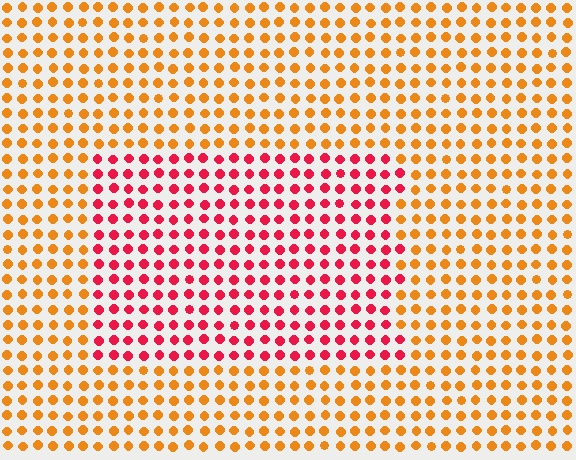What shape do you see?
I see a rectangle.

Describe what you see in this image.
The image is filled with small orange elements in a uniform arrangement. A rectangle-shaped region is visible where the elements are tinted to a slightly different hue, forming a subtle color boundary.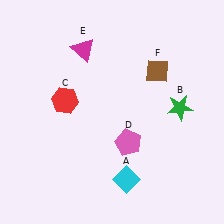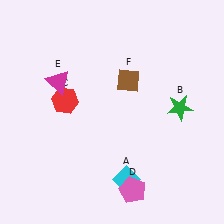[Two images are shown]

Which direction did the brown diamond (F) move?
The brown diamond (F) moved left.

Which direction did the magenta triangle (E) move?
The magenta triangle (E) moved down.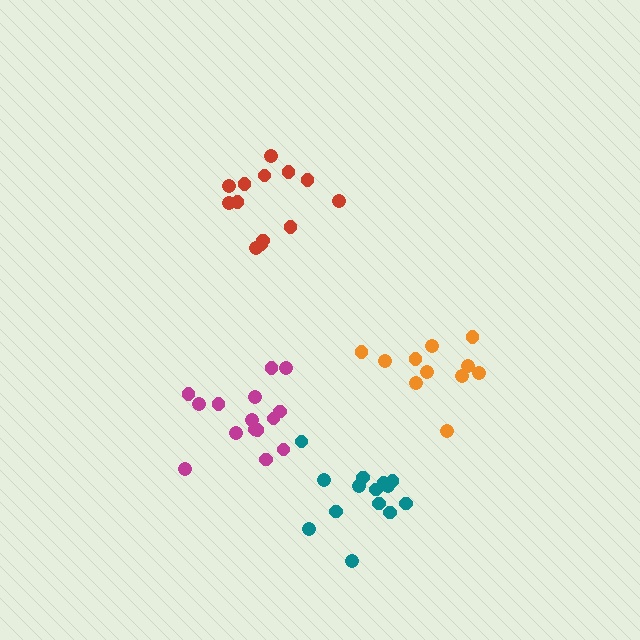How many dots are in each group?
Group 1: 11 dots, Group 2: 14 dots, Group 3: 13 dots, Group 4: 15 dots (53 total).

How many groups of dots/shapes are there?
There are 4 groups.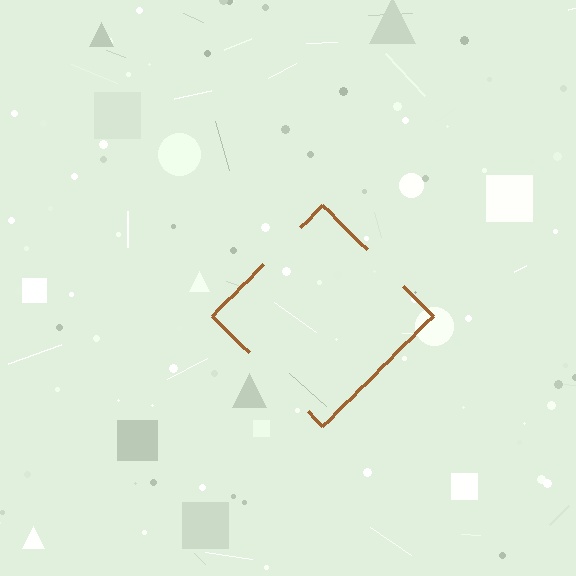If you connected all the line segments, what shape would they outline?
They would outline a diamond.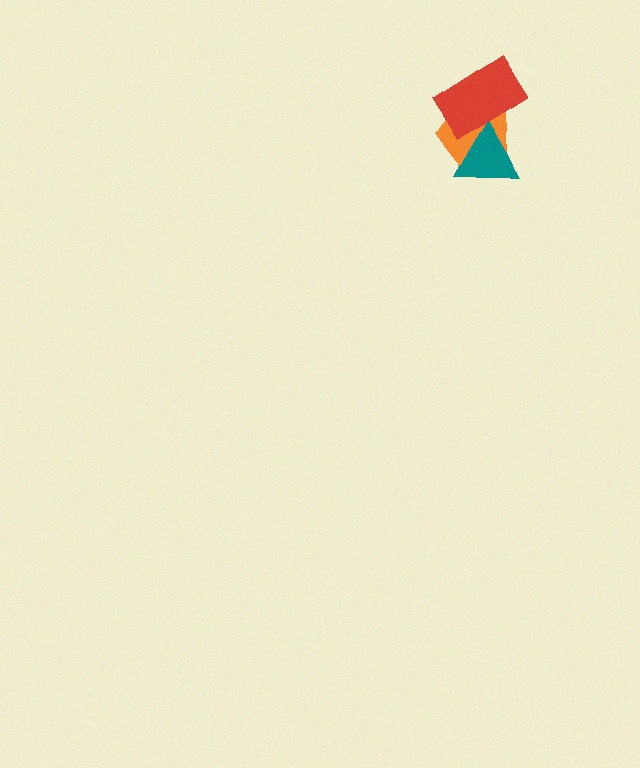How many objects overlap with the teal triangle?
2 objects overlap with the teal triangle.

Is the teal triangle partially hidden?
Yes, it is partially covered by another shape.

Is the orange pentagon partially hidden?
Yes, it is partially covered by another shape.